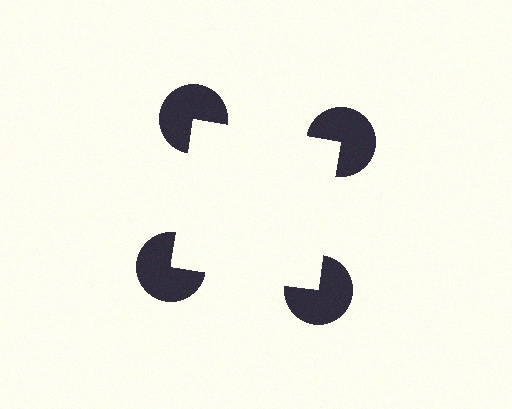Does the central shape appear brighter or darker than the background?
It typically appears slightly brighter than the background, even though no actual brightness change is drawn.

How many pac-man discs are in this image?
There are 4 — one at each vertex of the illusory square.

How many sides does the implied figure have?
4 sides.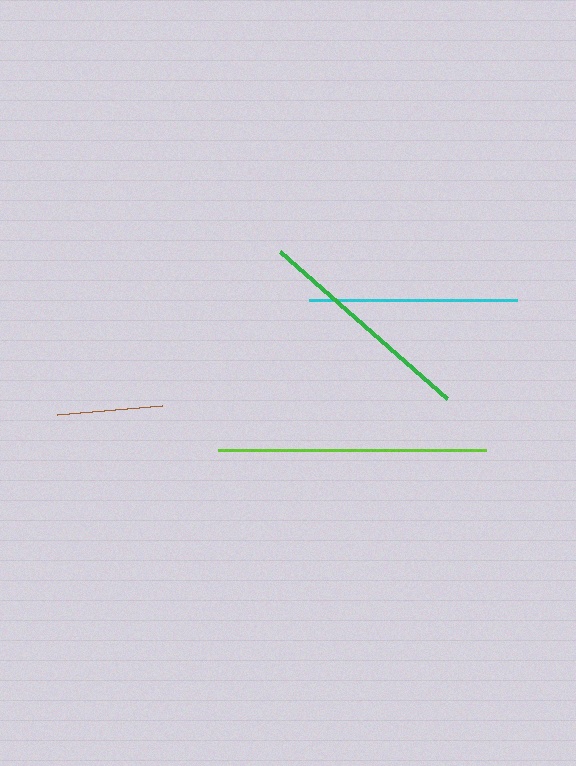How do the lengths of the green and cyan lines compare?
The green and cyan lines are approximately the same length.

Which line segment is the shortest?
The brown line is the shortest at approximately 104 pixels.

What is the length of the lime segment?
The lime segment is approximately 269 pixels long.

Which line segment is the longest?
The lime line is the longest at approximately 269 pixels.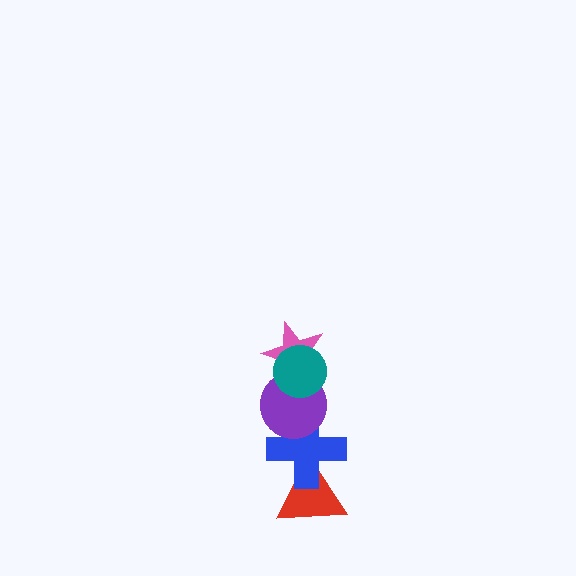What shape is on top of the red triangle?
The blue cross is on top of the red triangle.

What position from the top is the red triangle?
The red triangle is 5th from the top.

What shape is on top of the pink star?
The teal circle is on top of the pink star.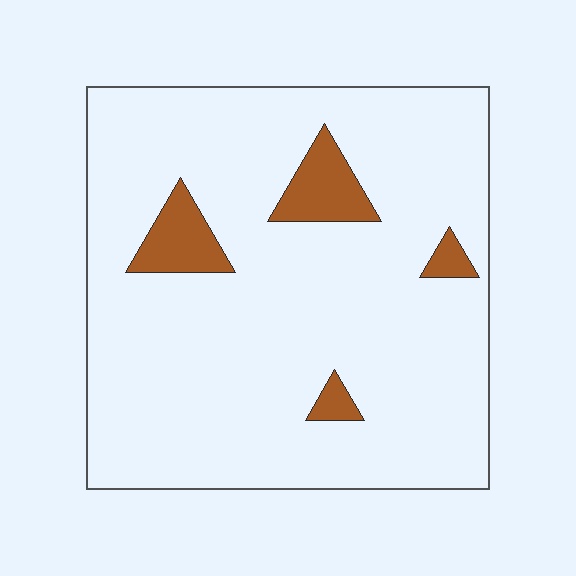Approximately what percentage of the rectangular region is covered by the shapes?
Approximately 10%.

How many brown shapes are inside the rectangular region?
4.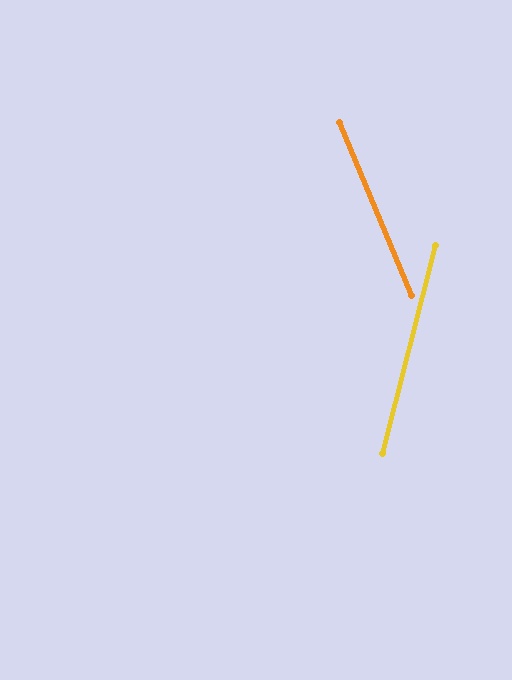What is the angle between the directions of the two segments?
Approximately 37 degrees.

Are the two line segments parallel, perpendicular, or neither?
Neither parallel nor perpendicular — they differ by about 37°.